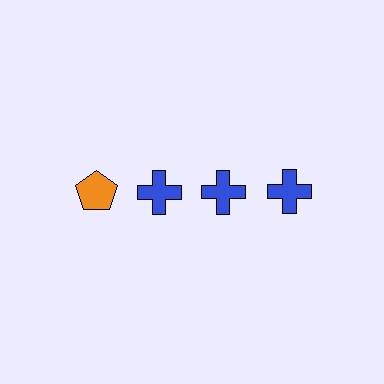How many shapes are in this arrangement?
There are 4 shapes arranged in a grid pattern.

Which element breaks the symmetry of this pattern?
The orange pentagon in the top row, leftmost column breaks the symmetry. All other shapes are blue crosses.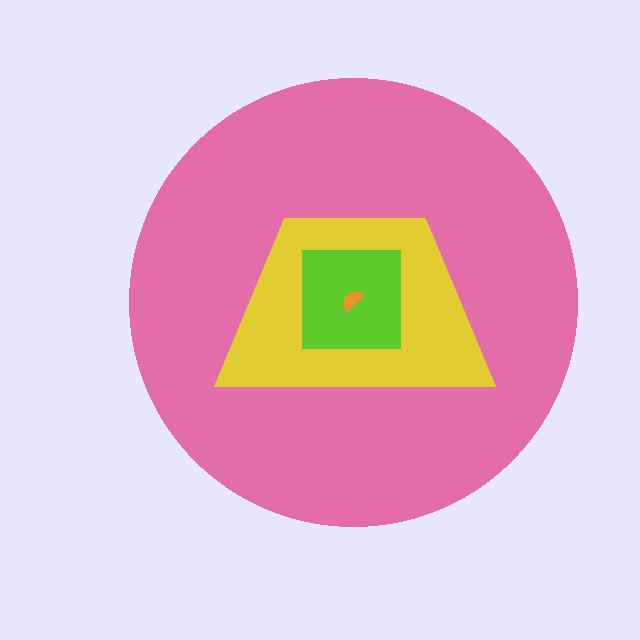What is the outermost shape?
The pink circle.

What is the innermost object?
The orange semicircle.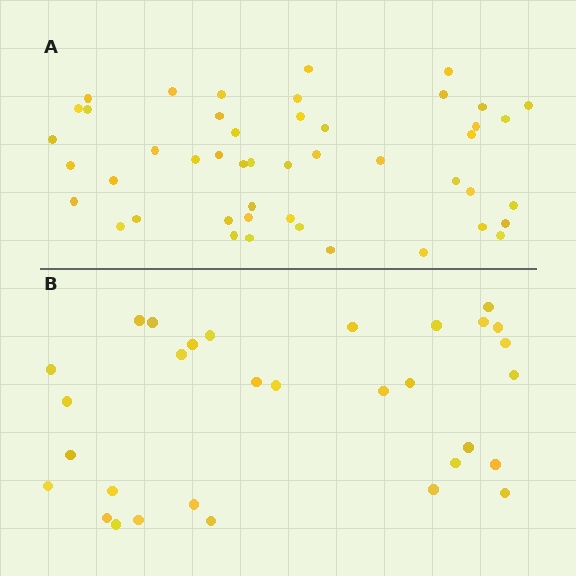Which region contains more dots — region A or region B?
Region A (the top region) has more dots.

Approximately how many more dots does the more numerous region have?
Region A has approximately 15 more dots than region B.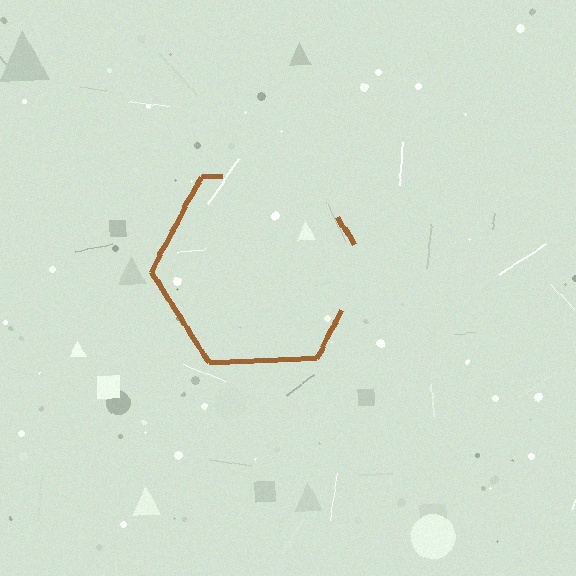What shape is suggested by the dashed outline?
The dashed outline suggests a hexagon.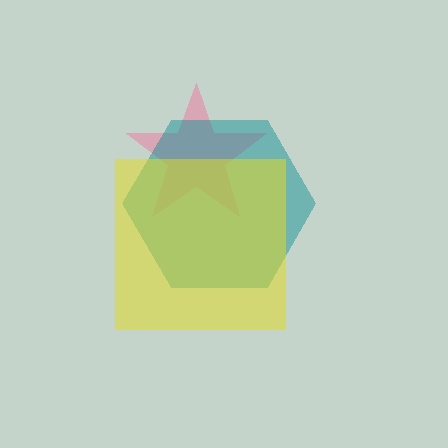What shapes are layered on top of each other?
The layered shapes are: a pink star, a teal hexagon, a yellow square.